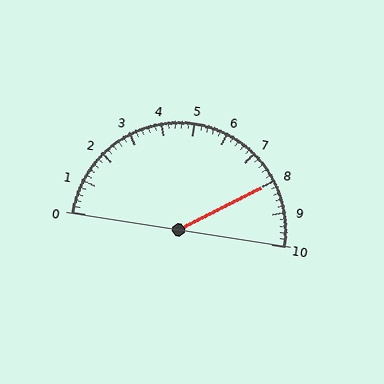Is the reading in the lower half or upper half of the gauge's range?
The reading is in the upper half of the range (0 to 10).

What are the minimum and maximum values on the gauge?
The gauge ranges from 0 to 10.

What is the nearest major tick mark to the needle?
The nearest major tick mark is 8.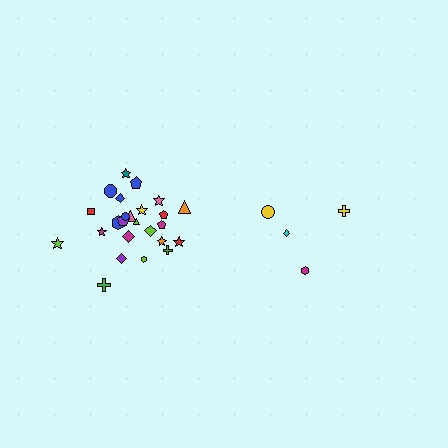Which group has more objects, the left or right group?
The left group.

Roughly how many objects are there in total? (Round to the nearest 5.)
Roughly 30 objects in total.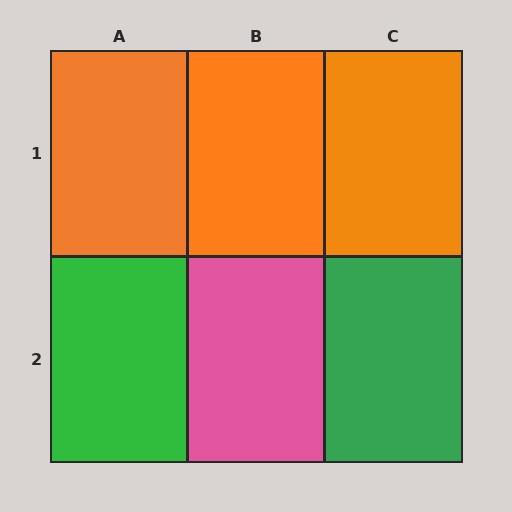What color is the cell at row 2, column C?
Green.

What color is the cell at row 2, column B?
Pink.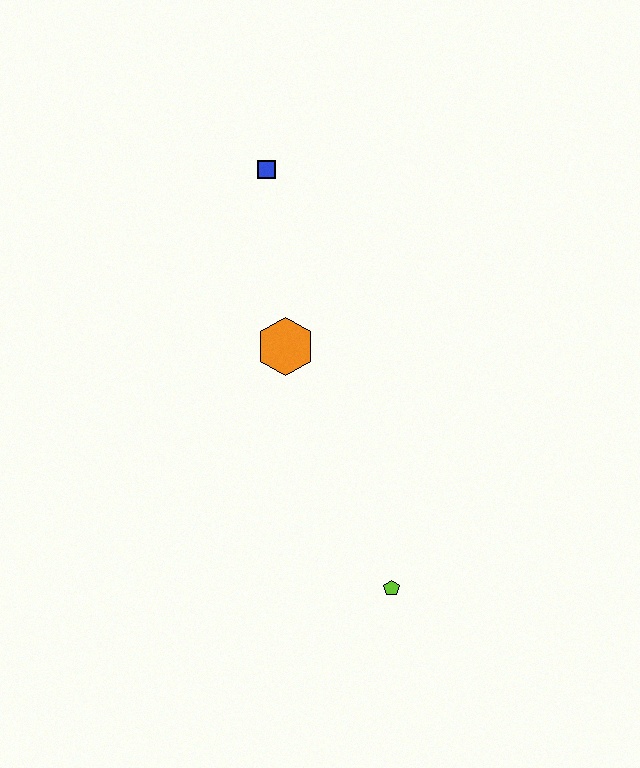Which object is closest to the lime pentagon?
The orange hexagon is closest to the lime pentagon.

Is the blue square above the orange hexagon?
Yes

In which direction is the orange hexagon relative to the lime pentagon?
The orange hexagon is above the lime pentagon.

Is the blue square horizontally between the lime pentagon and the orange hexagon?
No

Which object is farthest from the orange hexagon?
The lime pentagon is farthest from the orange hexagon.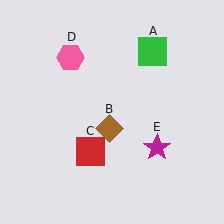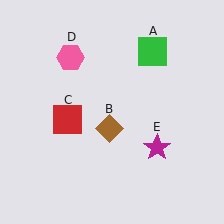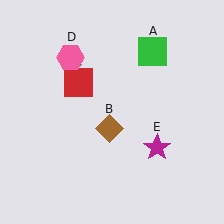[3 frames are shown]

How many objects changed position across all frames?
1 object changed position: red square (object C).